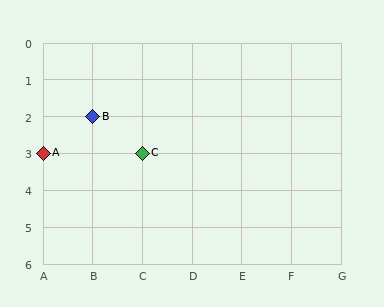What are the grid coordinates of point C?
Point C is at grid coordinates (C, 3).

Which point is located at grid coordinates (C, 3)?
Point C is at (C, 3).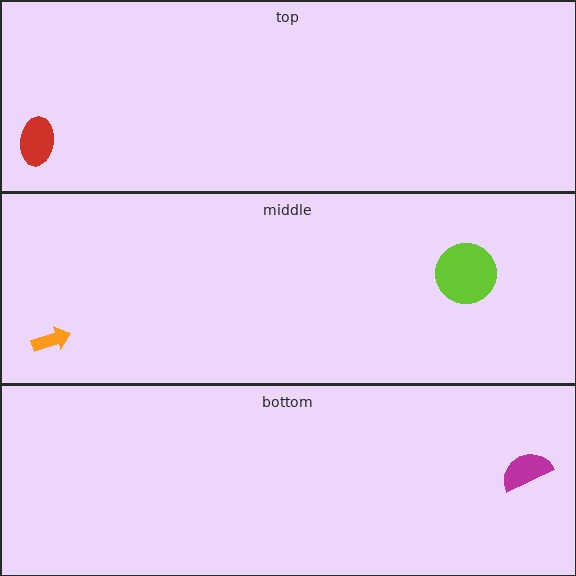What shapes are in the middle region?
The orange arrow, the lime circle.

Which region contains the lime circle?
The middle region.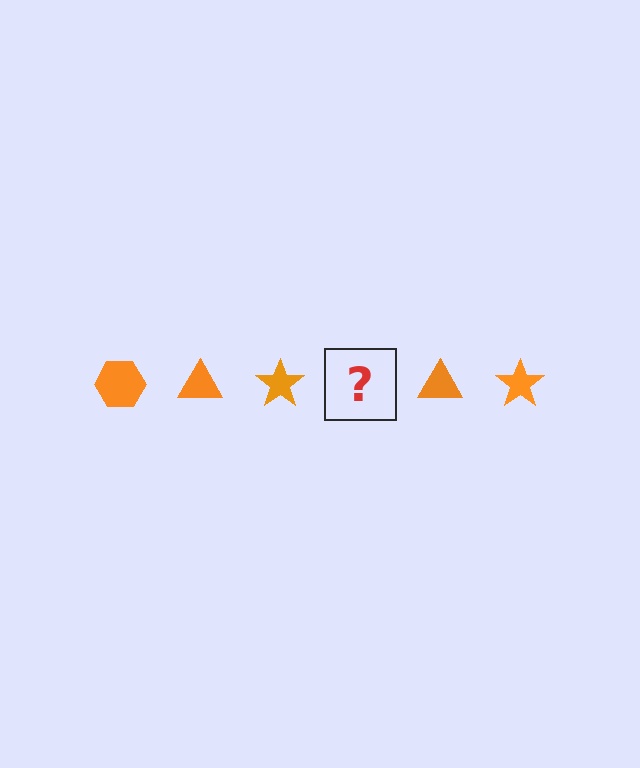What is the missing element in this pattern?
The missing element is an orange hexagon.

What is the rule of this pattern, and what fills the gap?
The rule is that the pattern cycles through hexagon, triangle, star shapes in orange. The gap should be filled with an orange hexagon.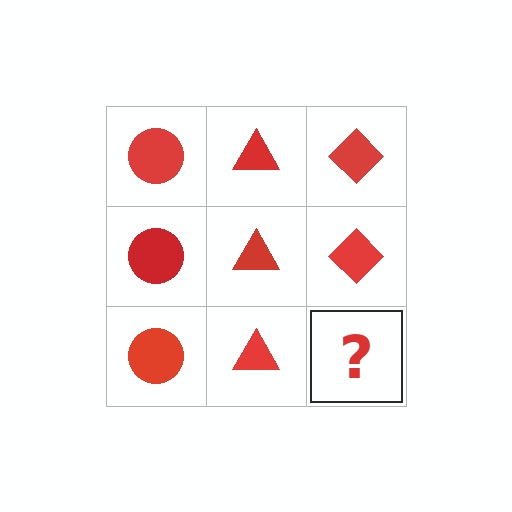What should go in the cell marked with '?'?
The missing cell should contain a red diamond.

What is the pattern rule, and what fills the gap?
The rule is that each column has a consistent shape. The gap should be filled with a red diamond.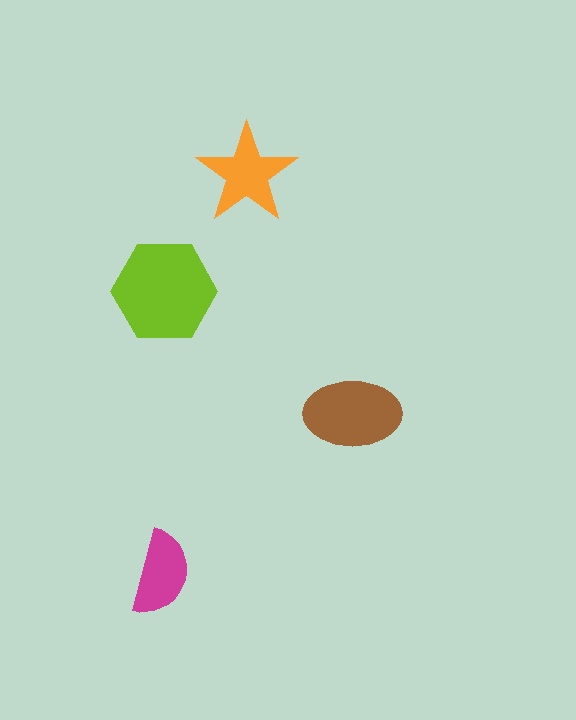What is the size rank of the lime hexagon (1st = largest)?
1st.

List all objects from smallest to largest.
The magenta semicircle, the orange star, the brown ellipse, the lime hexagon.